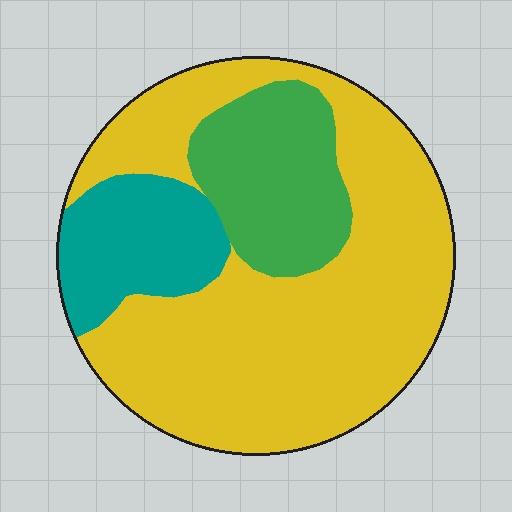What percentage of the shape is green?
Green takes up less than a quarter of the shape.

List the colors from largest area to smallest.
From largest to smallest: yellow, green, teal.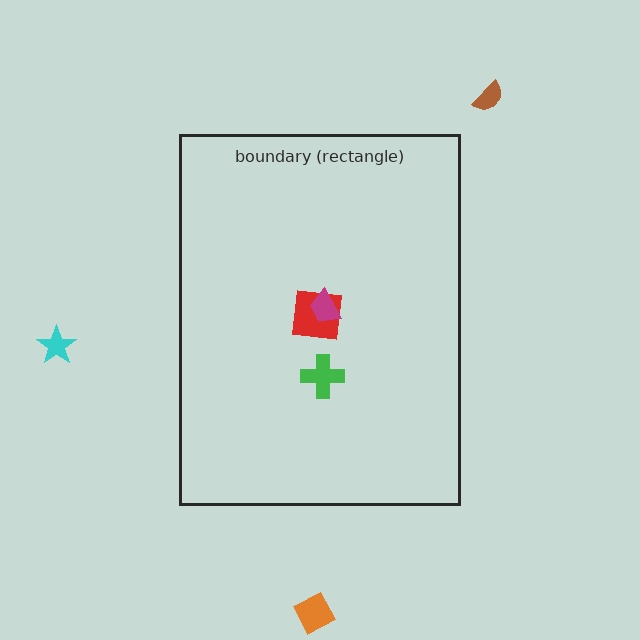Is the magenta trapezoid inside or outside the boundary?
Inside.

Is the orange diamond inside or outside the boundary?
Outside.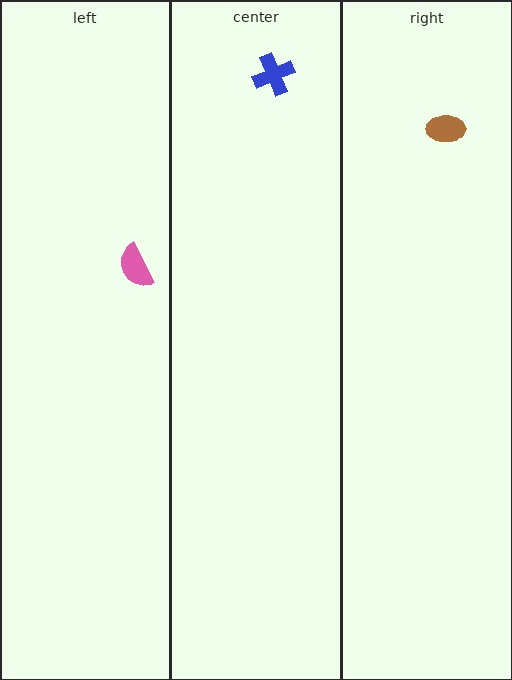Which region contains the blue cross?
The center region.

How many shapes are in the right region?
1.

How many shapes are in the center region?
1.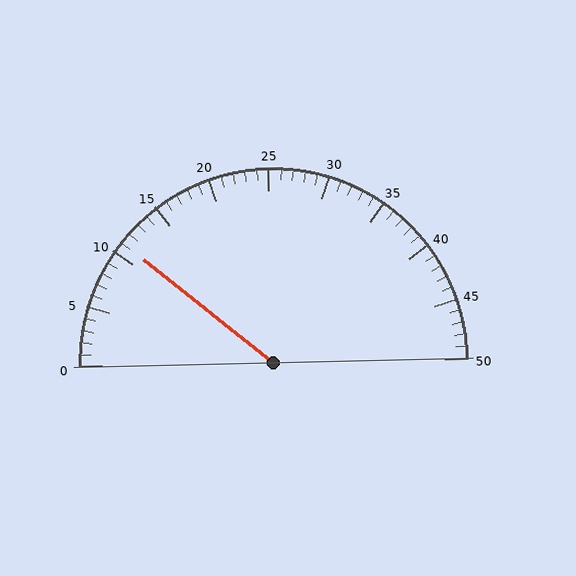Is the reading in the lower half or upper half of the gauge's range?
The reading is in the lower half of the range (0 to 50).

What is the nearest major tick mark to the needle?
The nearest major tick mark is 10.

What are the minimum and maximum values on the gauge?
The gauge ranges from 0 to 50.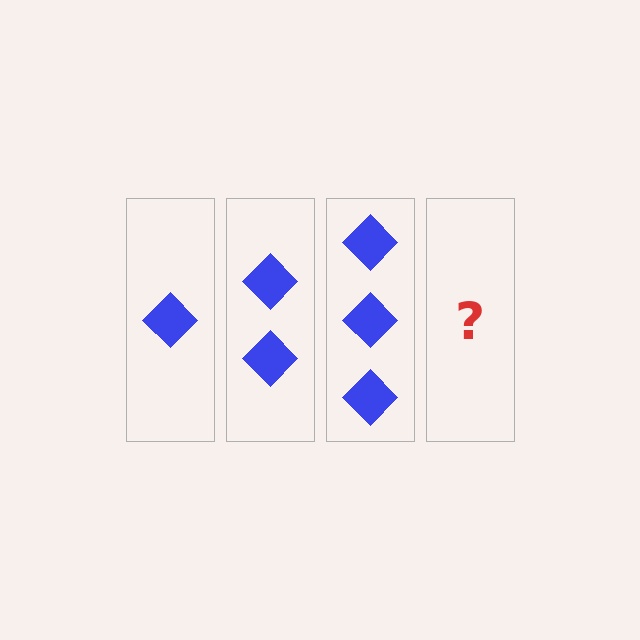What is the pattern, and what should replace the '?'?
The pattern is that each step adds one more diamond. The '?' should be 4 diamonds.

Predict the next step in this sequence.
The next step is 4 diamonds.